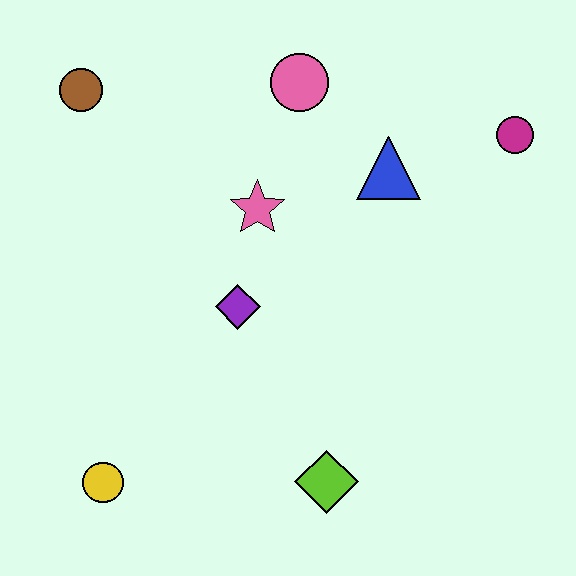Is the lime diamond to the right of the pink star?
Yes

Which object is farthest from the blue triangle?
The yellow circle is farthest from the blue triangle.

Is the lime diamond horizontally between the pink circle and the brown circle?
No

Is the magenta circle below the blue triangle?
No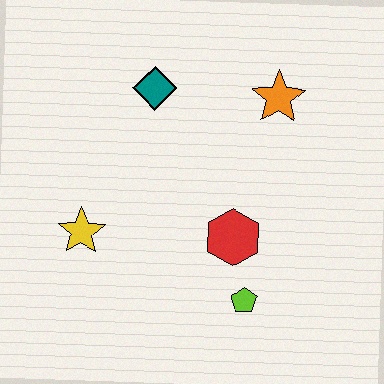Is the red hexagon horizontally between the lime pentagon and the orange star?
No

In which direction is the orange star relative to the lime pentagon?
The orange star is above the lime pentagon.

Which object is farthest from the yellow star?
The orange star is farthest from the yellow star.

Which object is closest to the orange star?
The teal diamond is closest to the orange star.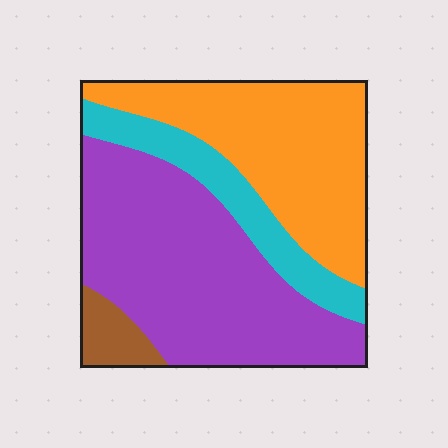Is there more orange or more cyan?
Orange.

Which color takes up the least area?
Brown, at roughly 5%.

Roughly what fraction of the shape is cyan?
Cyan takes up about one sixth (1/6) of the shape.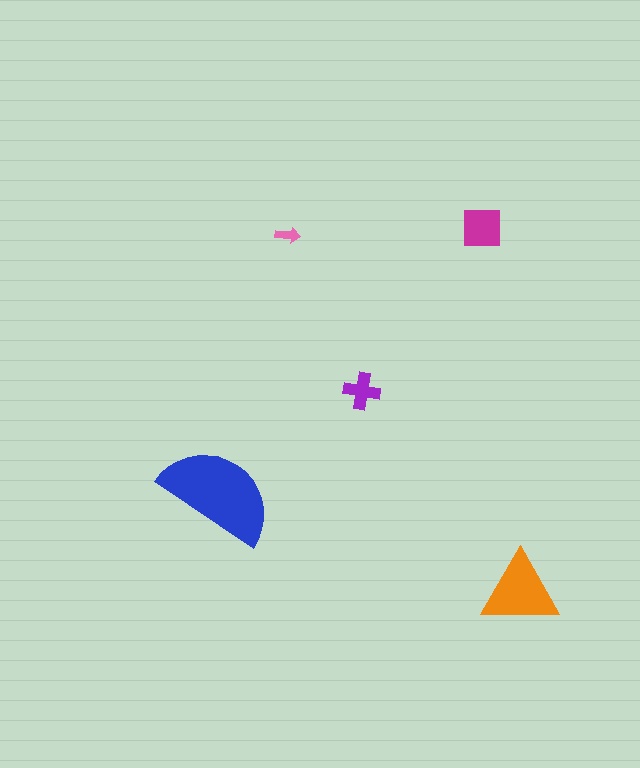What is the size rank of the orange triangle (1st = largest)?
2nd.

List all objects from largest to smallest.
The blue semicircle, the orange triangle, the magenta square, the purple cross, the pink arrow.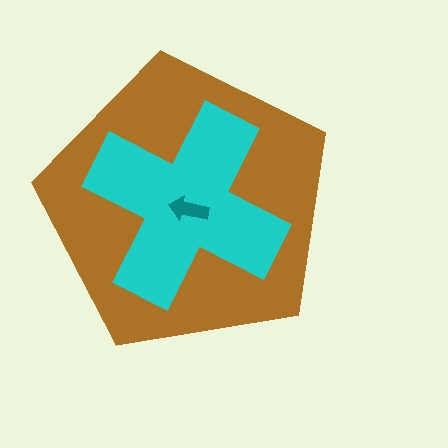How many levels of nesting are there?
3.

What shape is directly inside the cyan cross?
The teal arrow.